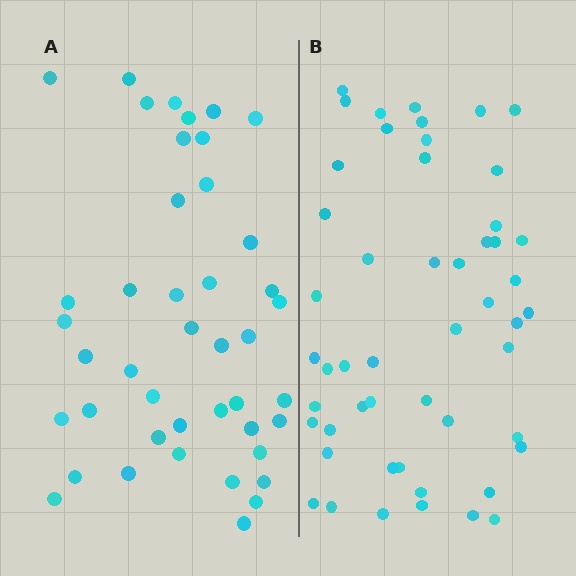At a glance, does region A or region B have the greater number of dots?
Region B (the right region) has more dots.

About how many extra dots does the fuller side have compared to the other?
Region B has roughly 8 or so more dots than region A.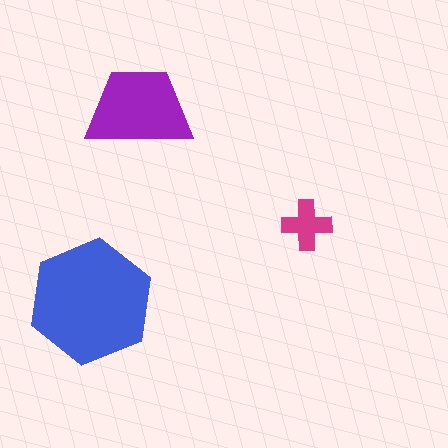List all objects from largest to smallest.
The blue hexagon, the purple trapezoid, the magenta cross.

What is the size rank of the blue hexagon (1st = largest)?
1st.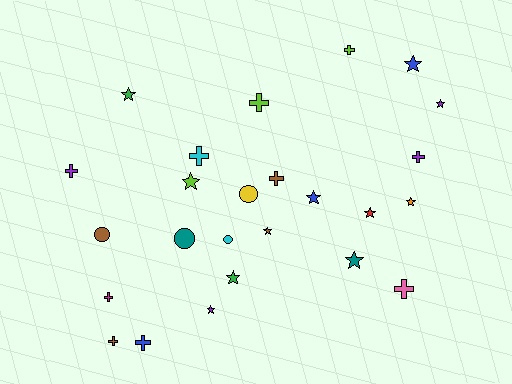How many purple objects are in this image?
There are 4 purple objects.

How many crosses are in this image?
There are 10 crosses.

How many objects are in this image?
There are 25 objects.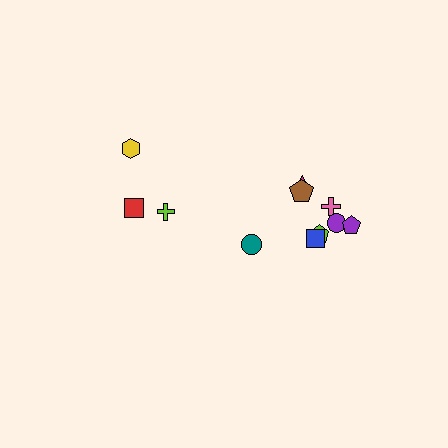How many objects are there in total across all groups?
There are 11 objects.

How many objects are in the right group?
There are 8 objects.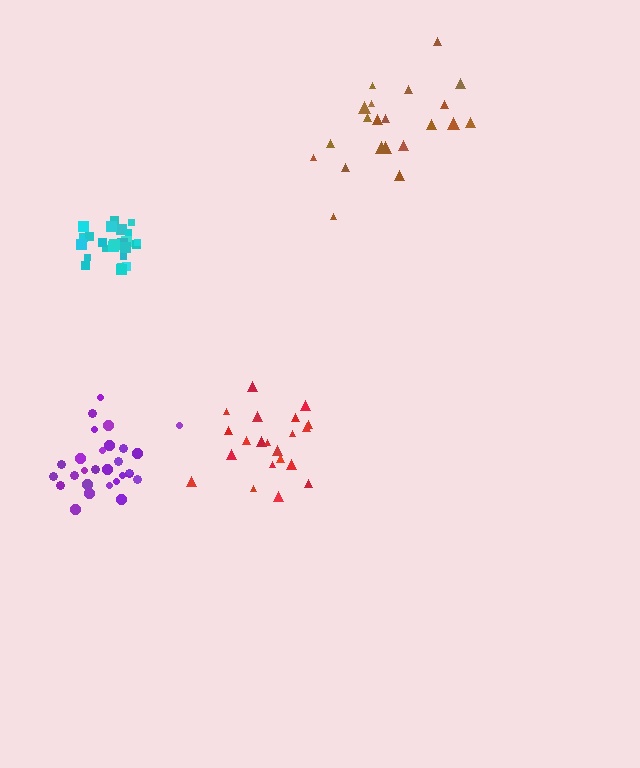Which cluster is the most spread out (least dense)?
Brown.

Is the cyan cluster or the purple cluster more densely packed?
Cyan.